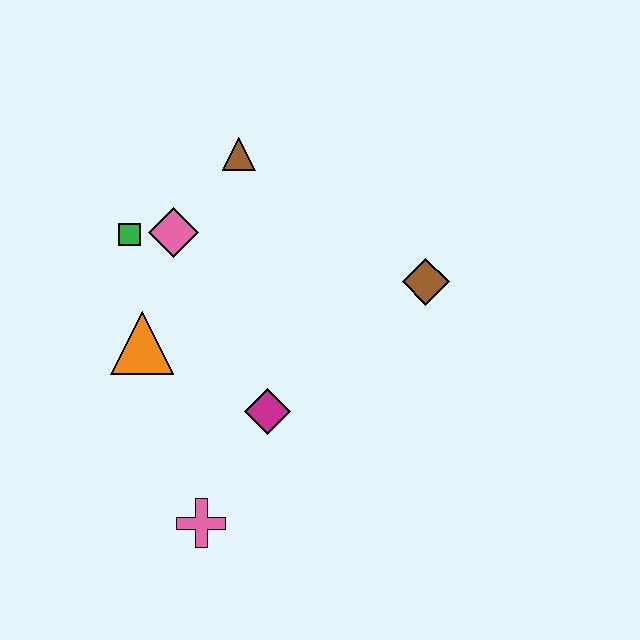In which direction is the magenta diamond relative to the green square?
The magenta diamond is below the green square.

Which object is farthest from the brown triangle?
The pink cross is farthest from the brown triangle.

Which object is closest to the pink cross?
The magenta diamond is closest to the pink cross.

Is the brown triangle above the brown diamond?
Yes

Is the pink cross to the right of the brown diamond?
No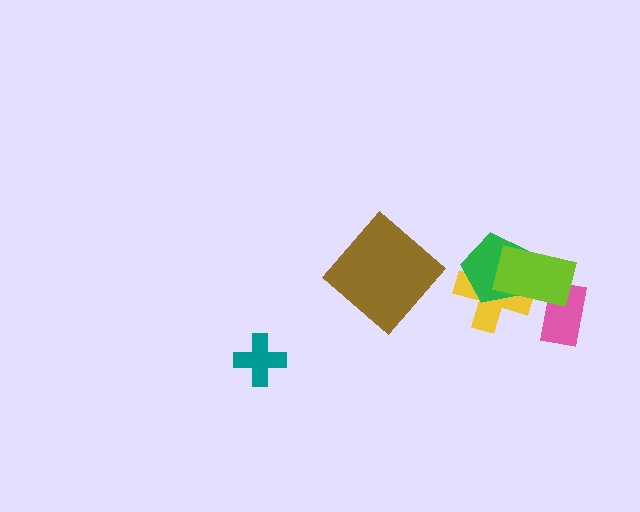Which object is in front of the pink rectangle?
The lime rectangle is in front of the pink rectangle.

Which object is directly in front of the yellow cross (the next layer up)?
The green pentagon is directly in front of the yellow cross.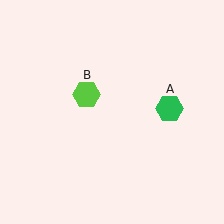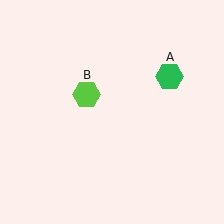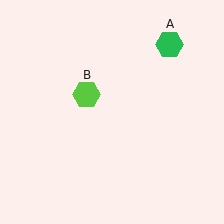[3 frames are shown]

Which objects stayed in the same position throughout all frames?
Lime hexagon (object B) remained stationary.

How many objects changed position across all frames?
1 object changed position: green hexagon (object A).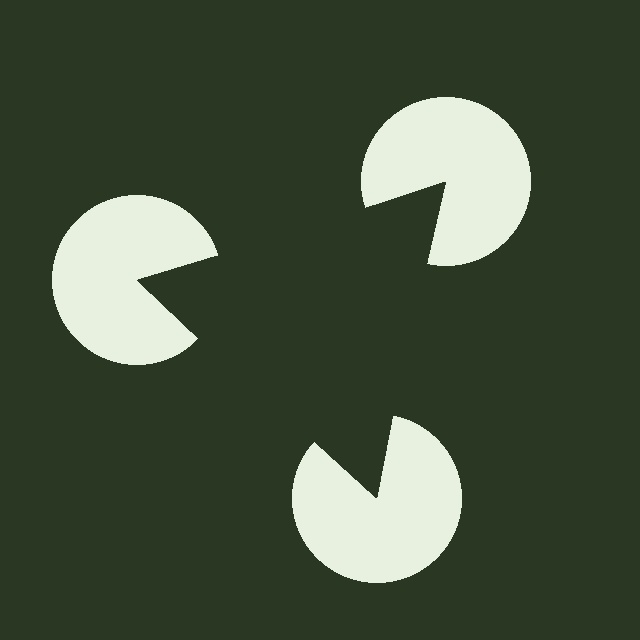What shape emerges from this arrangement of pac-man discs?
An illusory triangle — its edges are inferred from the aligned wedge cuts in the pac-man discs, not physically drawn.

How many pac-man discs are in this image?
There are 3 — one at each vertex of the illusory triangle.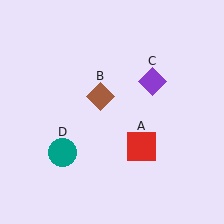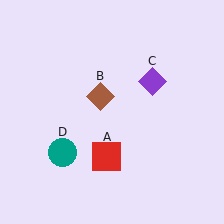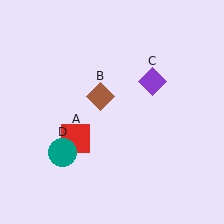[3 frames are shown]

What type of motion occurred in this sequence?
The red square (object A) rotated clockwise around the center of the scene.